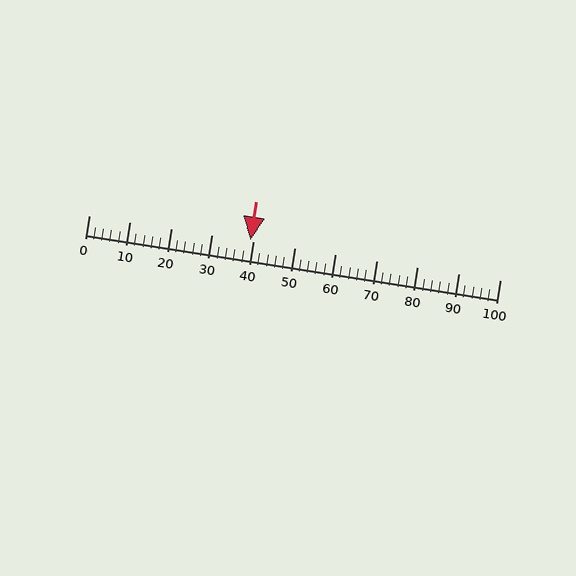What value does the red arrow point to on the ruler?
The red arrow points to approximately 39.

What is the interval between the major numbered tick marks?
The major tick marks are spaced 10 units apart.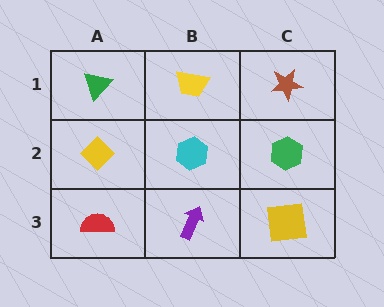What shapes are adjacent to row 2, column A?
A green triangle (row 1, column A), a red semicircle (row 3, column A), a cyan hexagon (row 2, column B).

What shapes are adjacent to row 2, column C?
A brown star (row 1, column C), a yellow square (row 3, column C), a cyan hexagon (row 2, column B).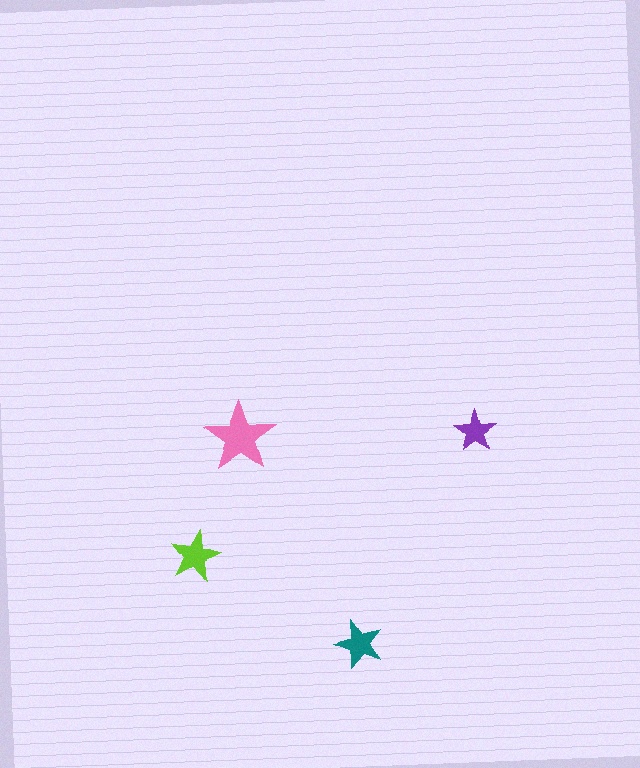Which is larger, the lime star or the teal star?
The lime one.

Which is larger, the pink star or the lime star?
The pink one.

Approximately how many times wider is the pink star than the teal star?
About 1.5 times wider.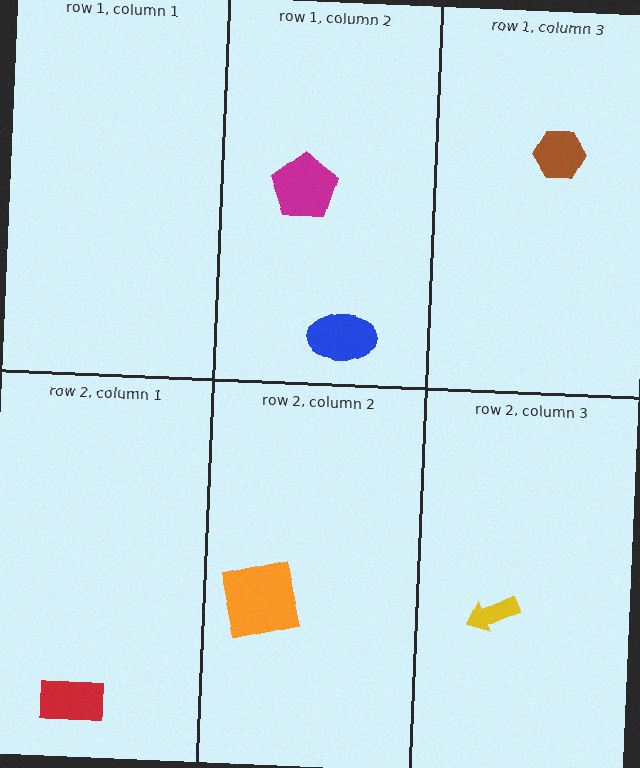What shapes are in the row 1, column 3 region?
The brown hexagon.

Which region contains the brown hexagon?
The row 1, column 3 region.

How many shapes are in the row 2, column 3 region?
1.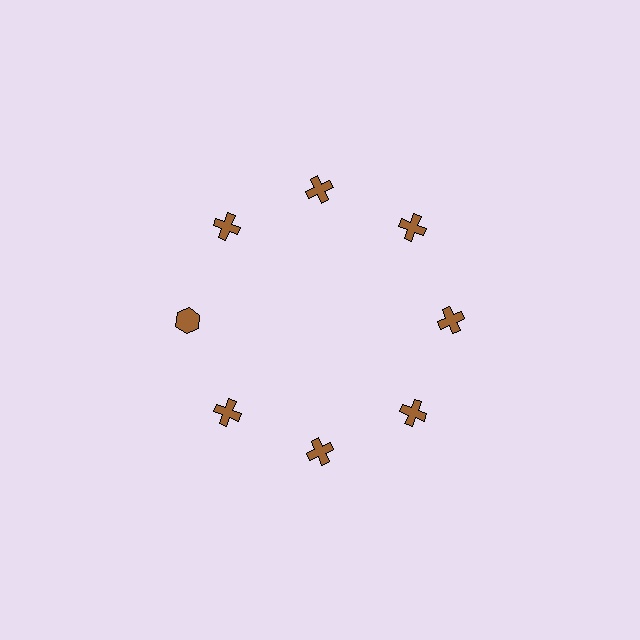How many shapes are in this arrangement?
There are 8 shapes arranged in a ring pattern.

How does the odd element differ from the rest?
It has a different shape: hexagon instead of cross.